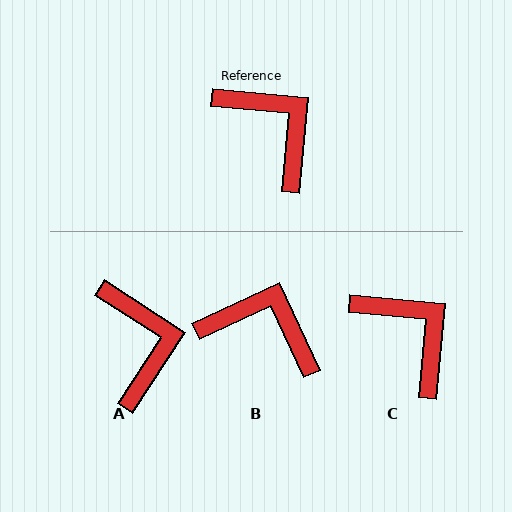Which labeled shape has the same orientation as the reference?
C.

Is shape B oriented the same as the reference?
No, it is off by about 30 degrees.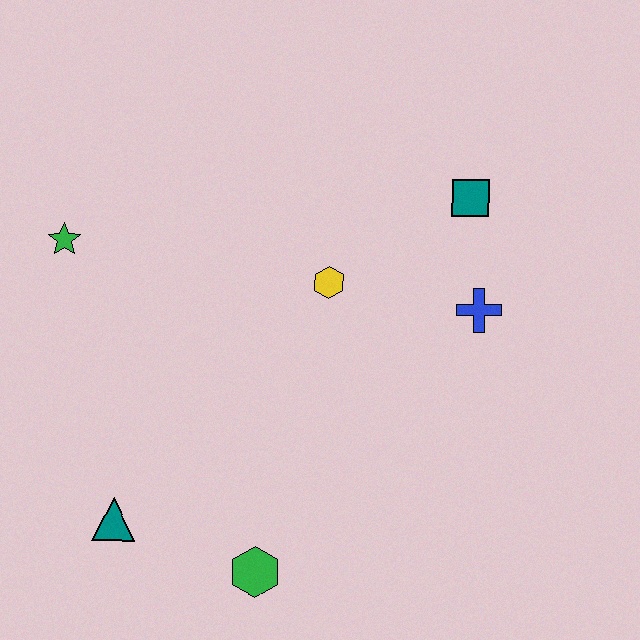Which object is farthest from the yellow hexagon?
The teal triangle is farthest from the yellow hexagon.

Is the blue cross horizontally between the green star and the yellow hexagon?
No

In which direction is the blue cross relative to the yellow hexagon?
The blue cross is to the right of the yellow hexagon.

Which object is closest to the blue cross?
The teal square is closest to the blue cross.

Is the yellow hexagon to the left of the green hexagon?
No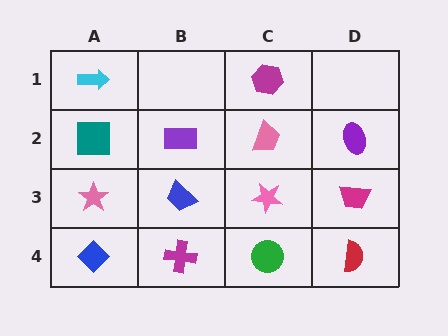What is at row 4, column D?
A red semicircle.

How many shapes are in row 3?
4 shapes.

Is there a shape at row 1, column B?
No, that cell is empty.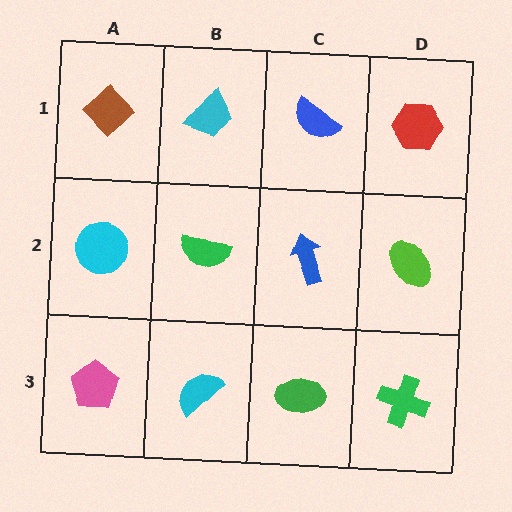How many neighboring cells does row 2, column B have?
4.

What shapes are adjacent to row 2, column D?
A red hexagon (row 1, column D), a green cross (row 3, column D), a blue arrow (row 2, column C).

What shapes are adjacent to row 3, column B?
A green semicircle (row 2, column B), a pink pentagon (row 3, column A), a green ellipse (row 3, column C).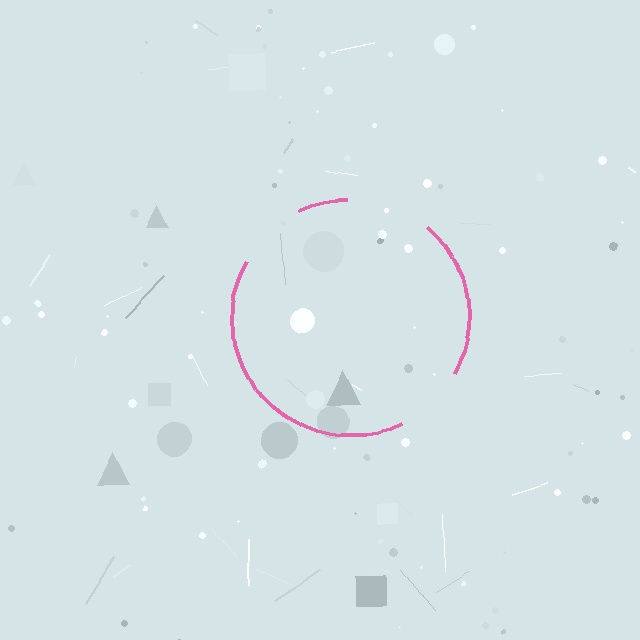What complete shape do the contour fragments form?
The contour fragments form a circle.